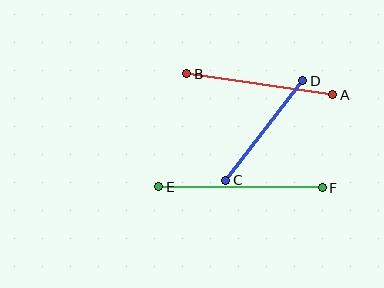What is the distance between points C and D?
The distance is approximately 126 pixels.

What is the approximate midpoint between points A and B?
The midpoint is at approximately (260, 84) pixels.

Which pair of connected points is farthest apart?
Points E and F are farthest apart.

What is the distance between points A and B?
The distance is approximately 148 pixels.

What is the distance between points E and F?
The distance is approximately 163 pixels.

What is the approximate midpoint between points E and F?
The midpoint is at approximately (240, 187) pixels.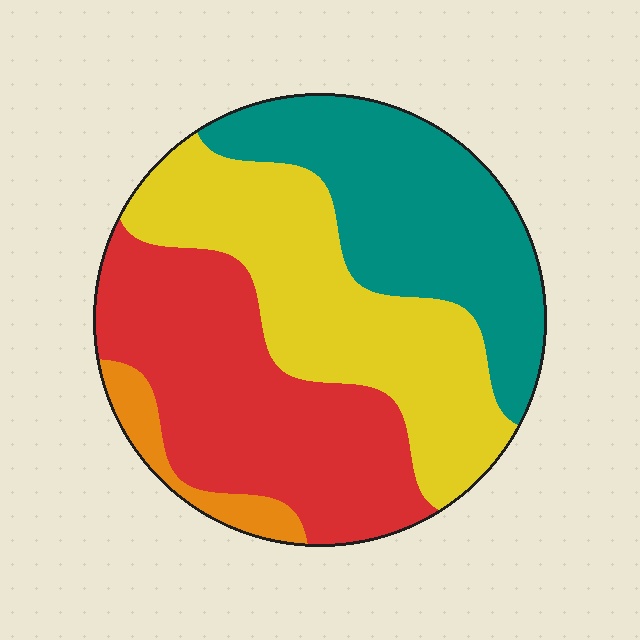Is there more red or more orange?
Red.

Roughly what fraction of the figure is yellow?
Yellow takes up between a quarter and a half of the figure.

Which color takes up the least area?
Orange, at roughly 5%.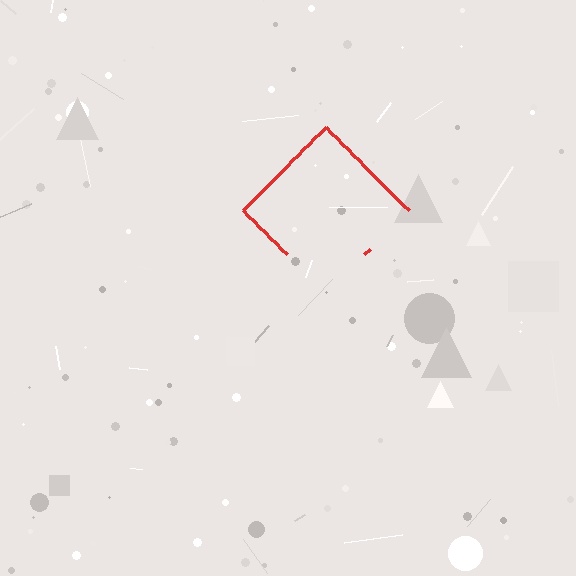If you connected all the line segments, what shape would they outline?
They would outline a diamond.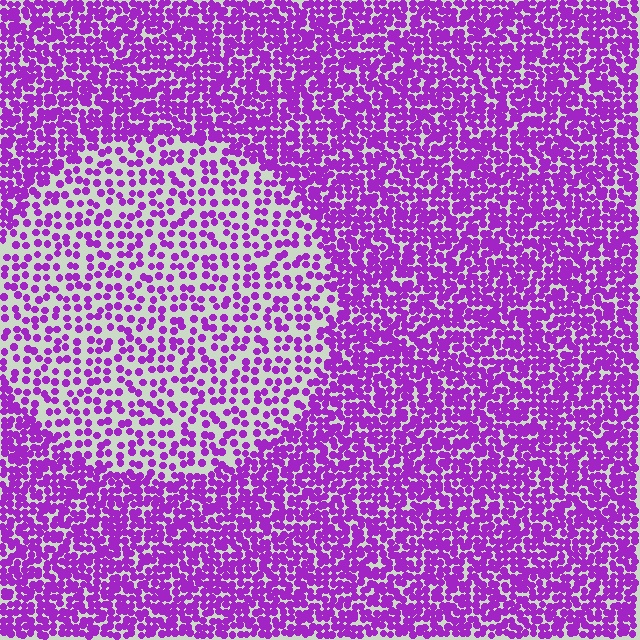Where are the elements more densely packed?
The elements are more densely packed outside the circle boundary.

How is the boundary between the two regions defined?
The boundary is defined by a change in element density (approximately 2.1x ratio). All elements are the same color, size, and shape.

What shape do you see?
I see a circle.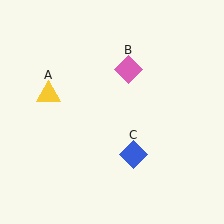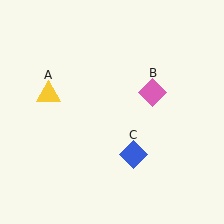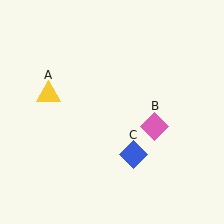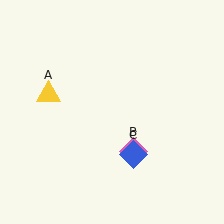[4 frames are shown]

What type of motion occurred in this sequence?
The pink diamond (object B) rotated clockwise around the center of the scene.